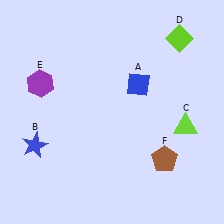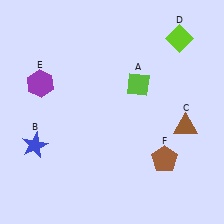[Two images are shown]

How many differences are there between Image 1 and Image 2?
There are 2 differences between the two images.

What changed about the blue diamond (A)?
In Image 1, A is blue. In Image 2, it changed to lime.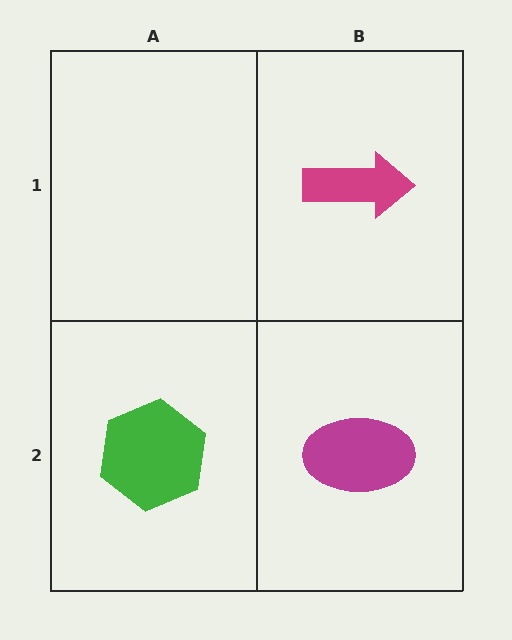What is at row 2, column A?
A green hexagon.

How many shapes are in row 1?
1 shape.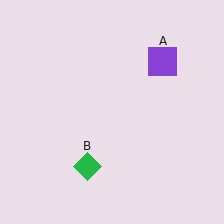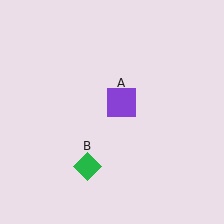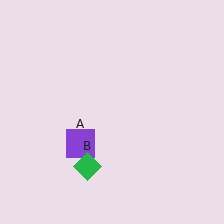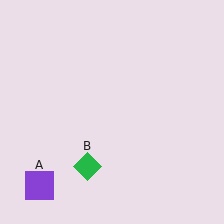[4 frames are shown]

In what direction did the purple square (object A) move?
The purple square (object A) moved down and to the left.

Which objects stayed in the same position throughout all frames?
Green diamond (object B) remained stationary.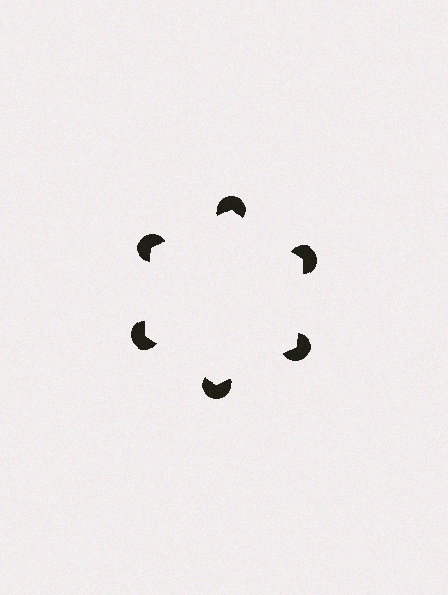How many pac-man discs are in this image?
There are 6 — one at each vertex of the illusory hexagon.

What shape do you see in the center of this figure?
An illusory hexagon — its edges are inferred from the aligned wedge cuts in the pac-man discs, not physically drawn.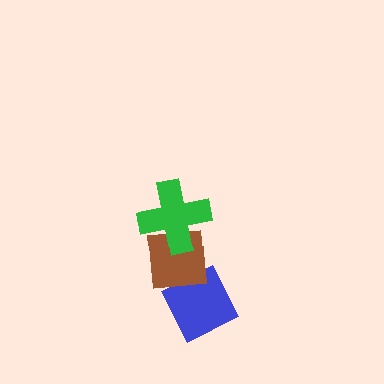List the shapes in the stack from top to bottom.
From top to bottom: the green cross, the brown square, the blue diamond.